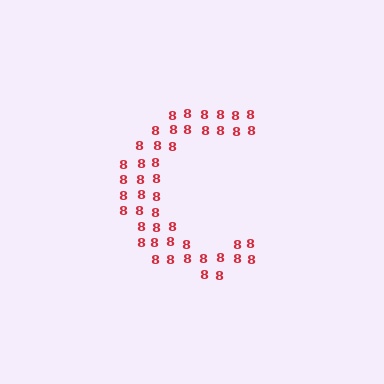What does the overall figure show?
The overall figure shows the letter C.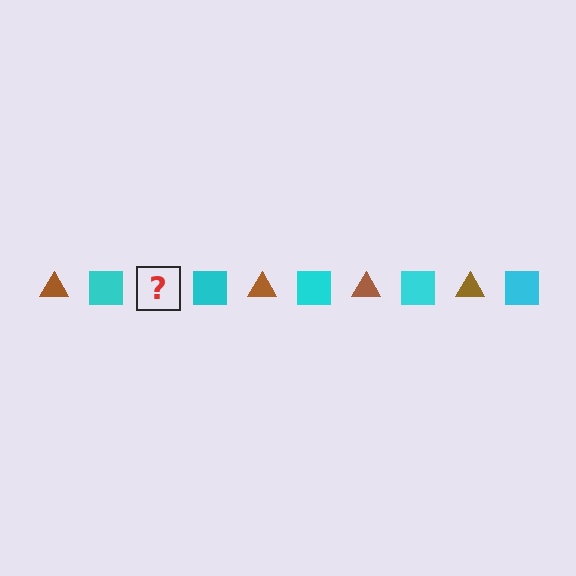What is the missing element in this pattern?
The missing element is a brown triangle.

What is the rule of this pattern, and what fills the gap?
The rule is that the pattern alternates between brown triangle and cyan square. The gap should be filled with a brown triangle.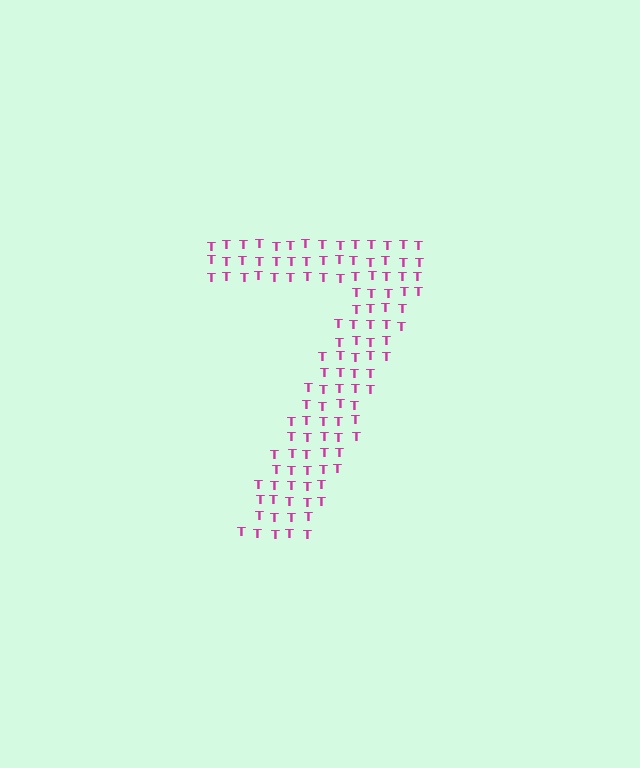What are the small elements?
The small elements are letter T's.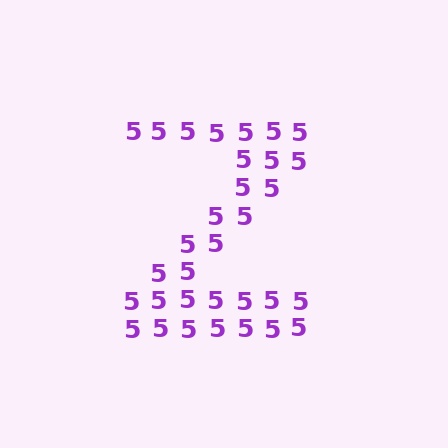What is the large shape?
The large shape is the letter Z.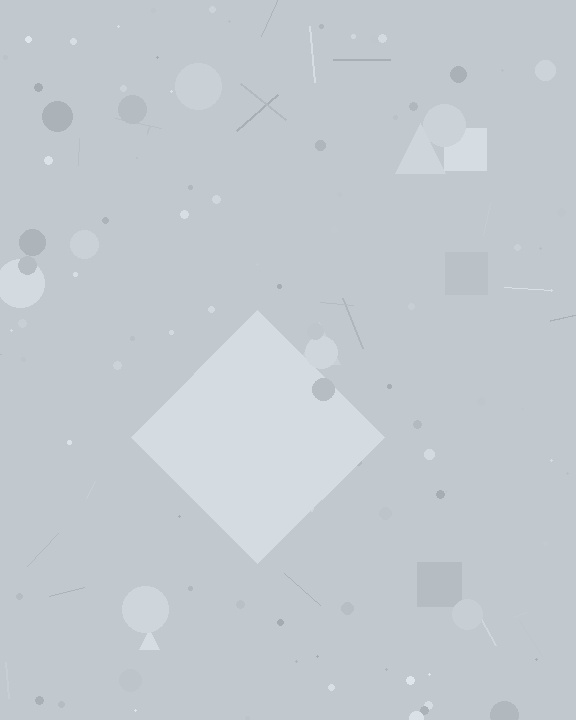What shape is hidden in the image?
A diamond is hidden in the image.